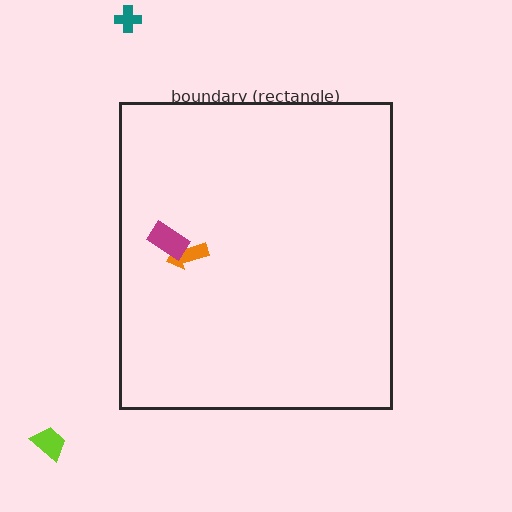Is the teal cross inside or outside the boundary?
Outside.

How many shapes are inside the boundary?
2 inside, 2 outside.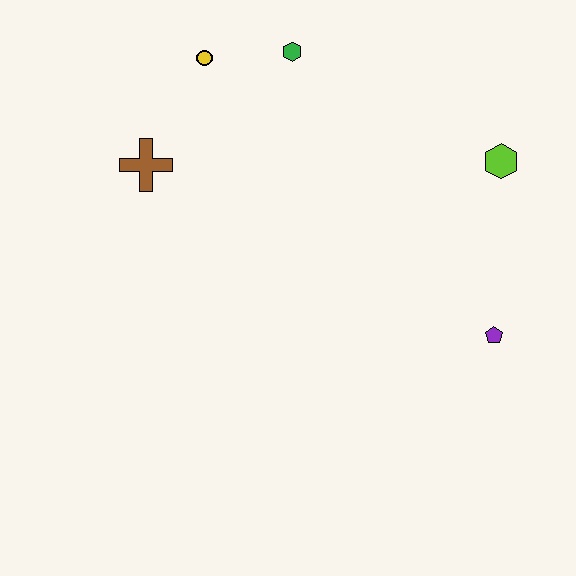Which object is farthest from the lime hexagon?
The brown cross is farthest from the lime hexagon.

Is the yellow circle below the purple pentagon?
No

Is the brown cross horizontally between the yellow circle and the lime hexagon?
No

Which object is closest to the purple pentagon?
The lime hexagon is closest to the purple pentagon.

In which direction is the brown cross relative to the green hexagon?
The brown cross is to the left of the green hexagon.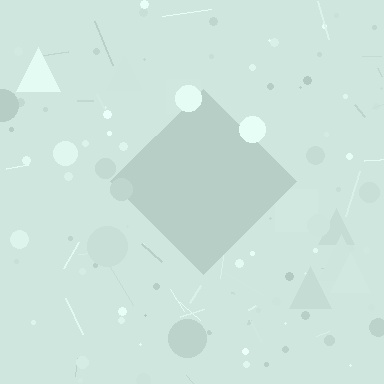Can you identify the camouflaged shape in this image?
The camouflaged shape is a diamond.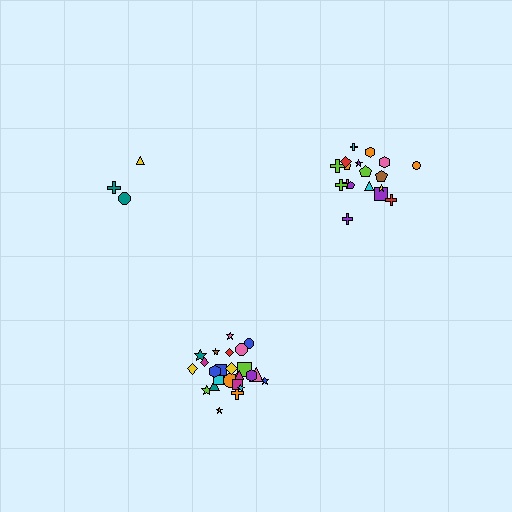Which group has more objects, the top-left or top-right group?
The top-right group.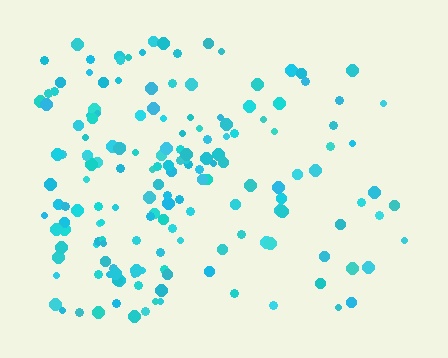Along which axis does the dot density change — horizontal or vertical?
Horizontal.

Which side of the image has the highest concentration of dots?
The left.